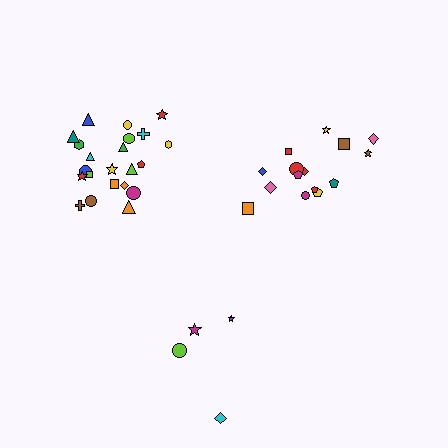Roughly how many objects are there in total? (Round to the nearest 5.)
Roughly 40 objects in total.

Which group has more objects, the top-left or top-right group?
The top-left group.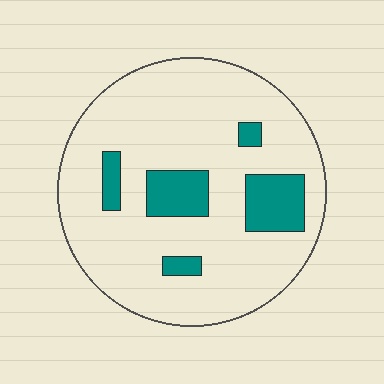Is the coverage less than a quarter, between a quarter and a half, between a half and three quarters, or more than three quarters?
Less than a quarter.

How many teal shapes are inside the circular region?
5.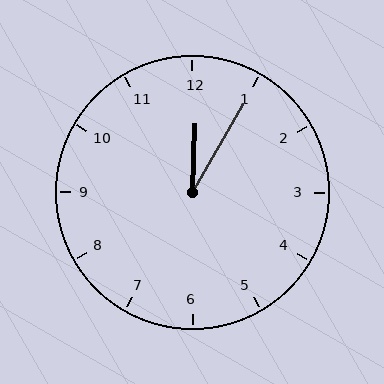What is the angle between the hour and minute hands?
Approximately 28 degrees.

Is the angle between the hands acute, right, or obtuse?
It is acute.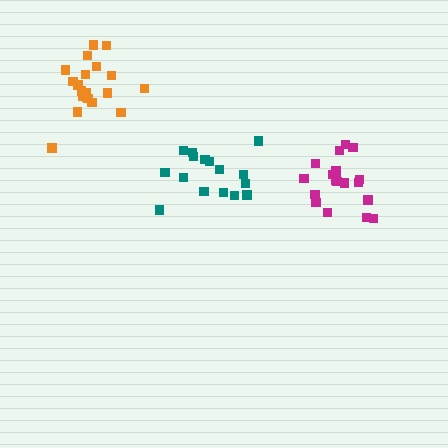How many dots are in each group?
Group 1: 17 dots, Group 2: 20 dots, Group 3: 18 dots (55 total).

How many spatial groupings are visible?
There are 3 spatial groupings.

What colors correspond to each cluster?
The clusters are colored: teal, orange, magenta.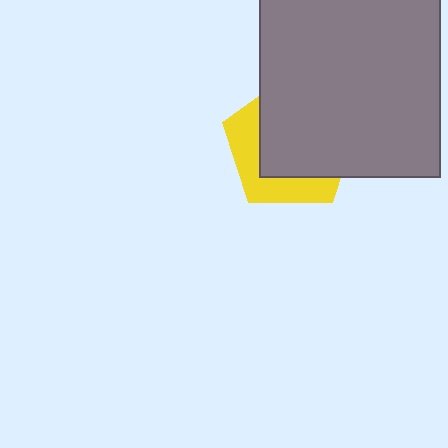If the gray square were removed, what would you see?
You would see the complete yellow pentagon.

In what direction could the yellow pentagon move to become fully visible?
The yellow pentagon could move toward the lower-left. That would shift it out from behind the gray square entirely.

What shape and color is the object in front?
The object in front is a gray square.